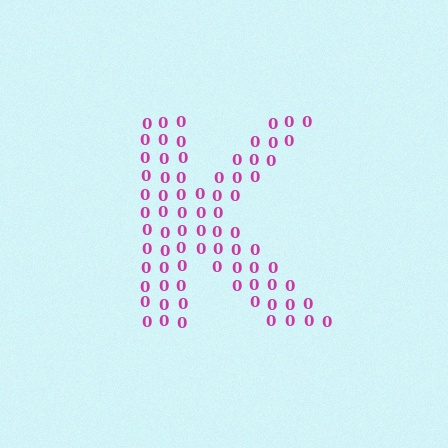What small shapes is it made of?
It is made of small digit 0's.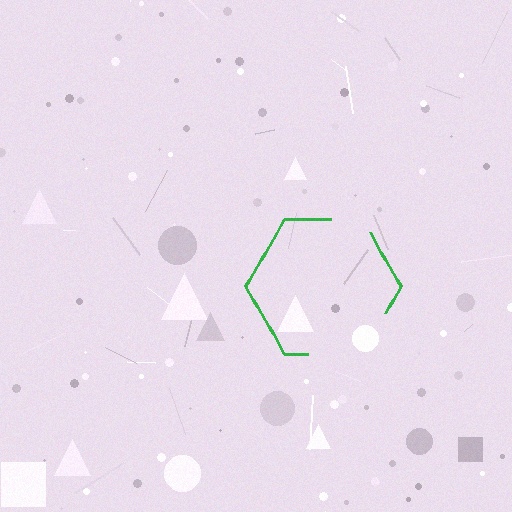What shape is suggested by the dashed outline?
The dashed outline suggests a hexagon.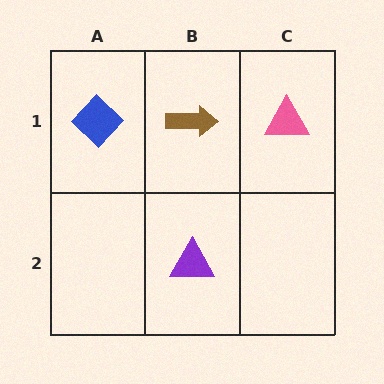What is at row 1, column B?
A brown arrow.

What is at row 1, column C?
A pink triangle.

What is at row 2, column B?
A purple triangle.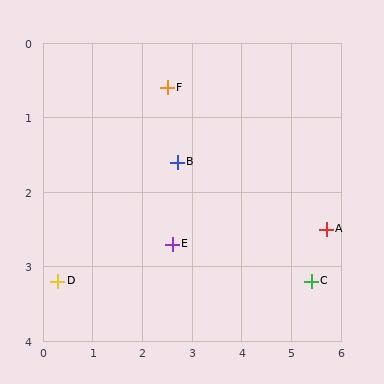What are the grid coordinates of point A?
Point A is at approximately (5.7, 2.5).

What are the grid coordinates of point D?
Point D is at approximately (0.3, 3.2).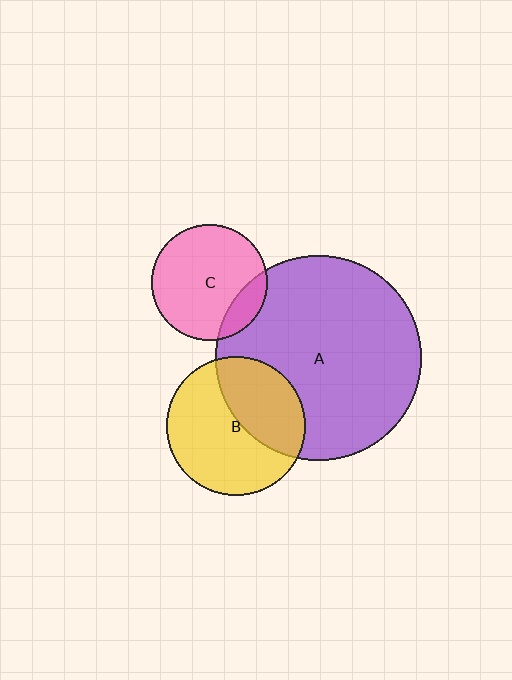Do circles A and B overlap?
Yes.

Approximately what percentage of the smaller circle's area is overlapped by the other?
Approximately 40%.